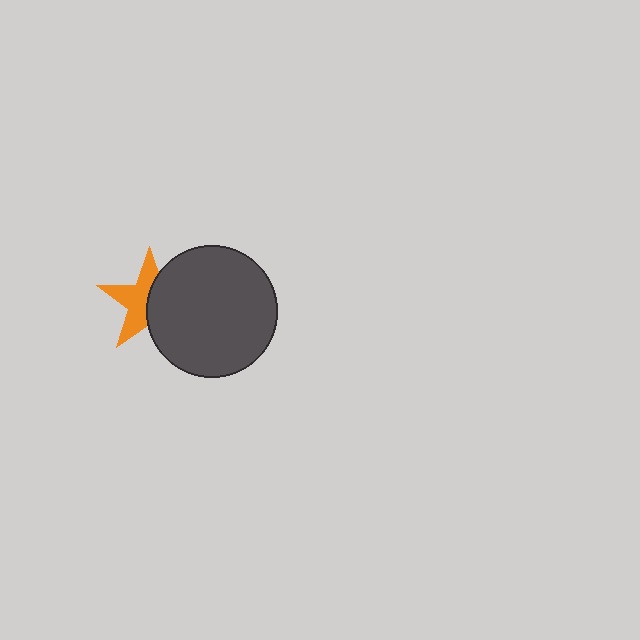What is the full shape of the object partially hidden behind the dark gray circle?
The partially hidden object is an orange star.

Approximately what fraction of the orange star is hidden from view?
Roughly 47% of the orange star is hidden behind the dark gray circle.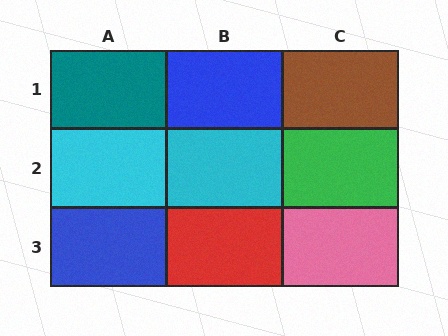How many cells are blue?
2 cells are blue.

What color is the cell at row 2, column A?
Cyan.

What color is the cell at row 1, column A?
Teal.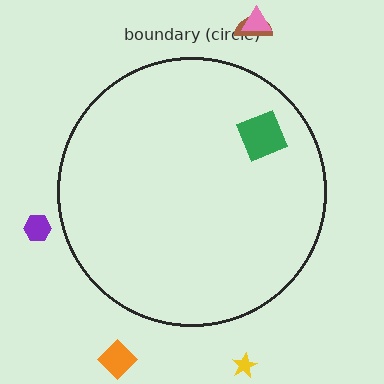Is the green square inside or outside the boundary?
Inside.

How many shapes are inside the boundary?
1 inside, 5 outside.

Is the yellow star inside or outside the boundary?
Outside.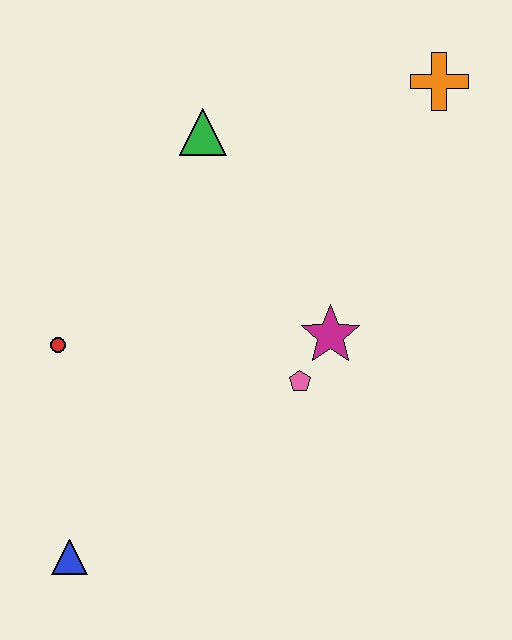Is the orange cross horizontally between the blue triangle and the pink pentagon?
No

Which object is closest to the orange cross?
The green triangle is closest to the orange cross.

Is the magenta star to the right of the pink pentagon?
Yes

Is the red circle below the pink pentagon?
No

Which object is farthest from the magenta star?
The blue triangle is farthest from the magenta star.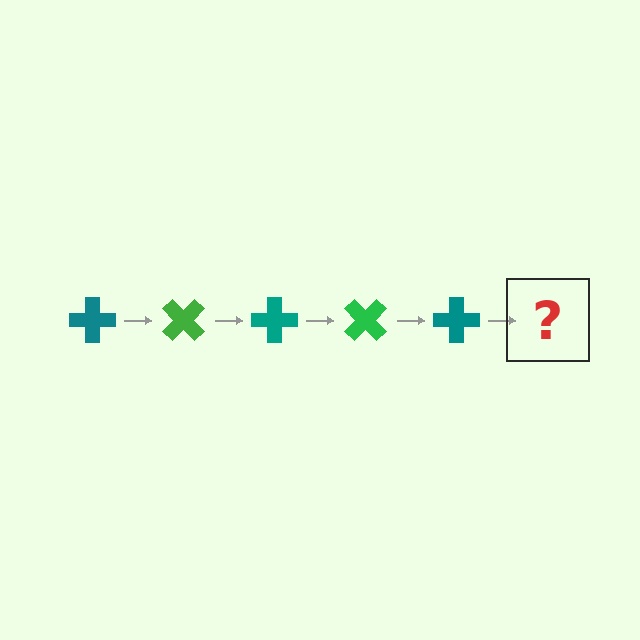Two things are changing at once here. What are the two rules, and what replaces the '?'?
The two rules are that it rotates 45 degrees each step and the color cycles through teal and green. The '?' should be a green cross, rotated 225 degrees from the start.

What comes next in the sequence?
The next element should be a green cross, rotated 225 degrees from the start.